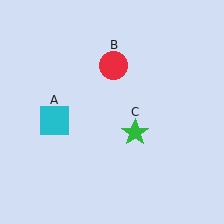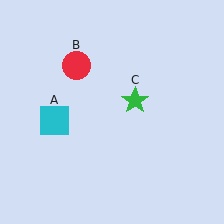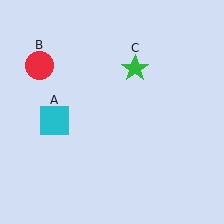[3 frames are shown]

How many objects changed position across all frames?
2 objects changed position: red circle (object B), green star (object C).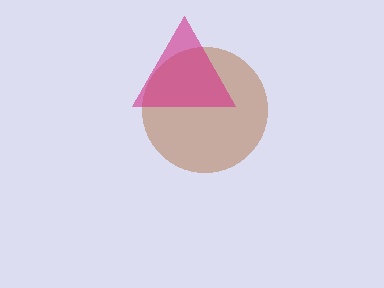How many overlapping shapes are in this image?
There are 2 overlapping shapes in the image.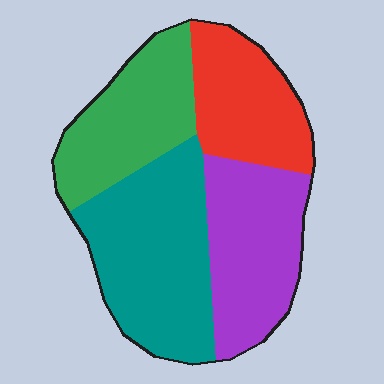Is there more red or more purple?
Purple.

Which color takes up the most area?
Teal, at roughly 35%.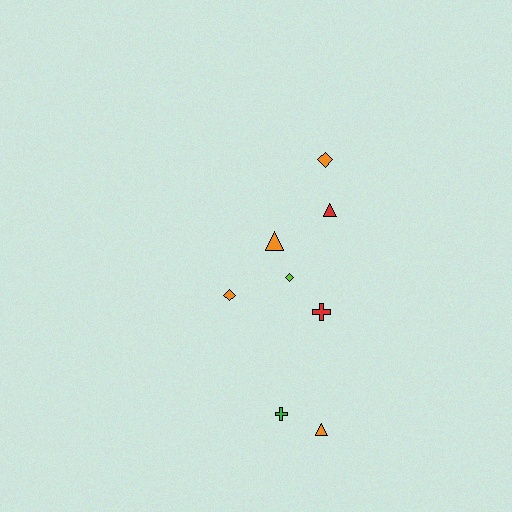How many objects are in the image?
There are 8 objects.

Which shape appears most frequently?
Triangle, with 3 objects.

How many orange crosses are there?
There are no orange crosses.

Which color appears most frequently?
Orange, with 4 objects.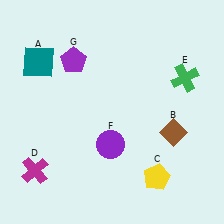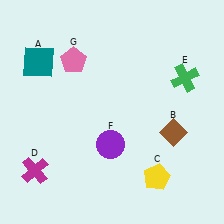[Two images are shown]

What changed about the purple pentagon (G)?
In Image 1, G is purple. In Image 2, it changed to pink.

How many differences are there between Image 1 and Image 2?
There is 1 difference between the two images.